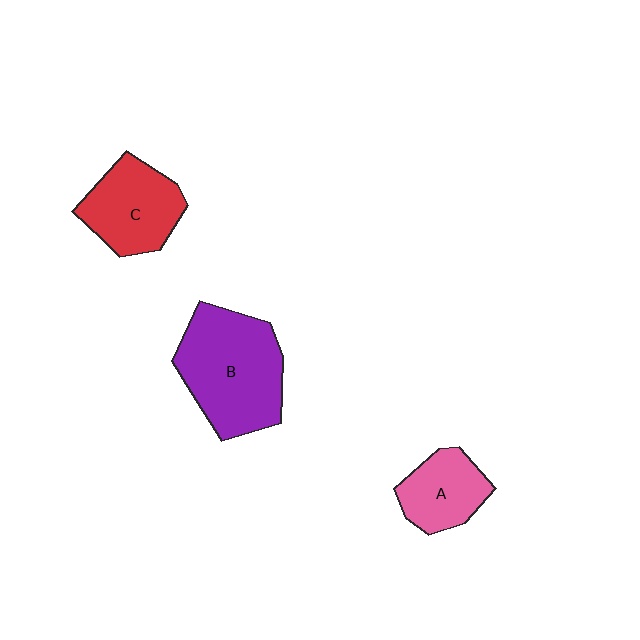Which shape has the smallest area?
Shape A (pink).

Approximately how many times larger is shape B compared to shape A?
Approximately 1.9 times.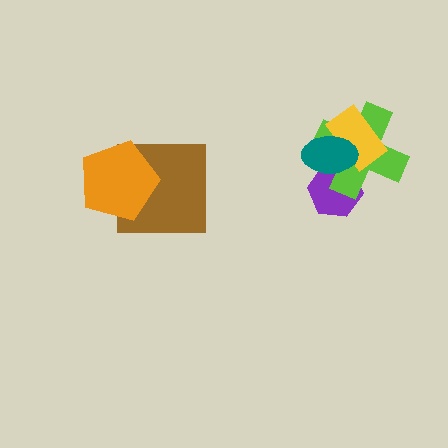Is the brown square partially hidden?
Yes, it is partially covered by another shape.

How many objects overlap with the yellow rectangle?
2 objects overlap with the yellow rectangle.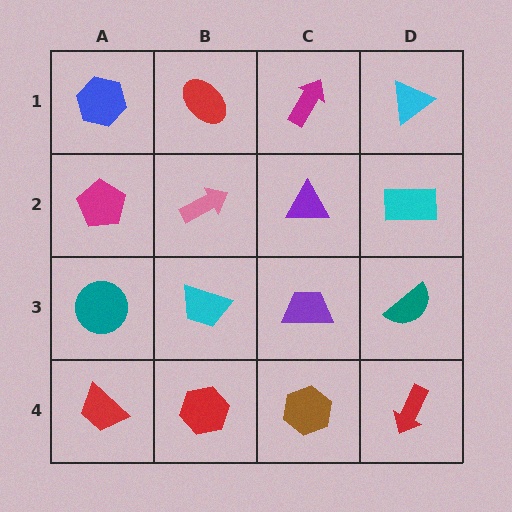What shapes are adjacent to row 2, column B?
A red ellipse (row 1, column B), a cyan trapezoid (row 3, column B), a magenta pentagon (row 2, column A), a purple triangle (row 2, column C).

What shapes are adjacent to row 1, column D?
A cyan rectangle (row 2, column D), a magenta arrow (row 1, column C).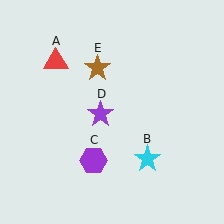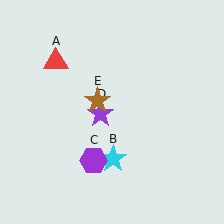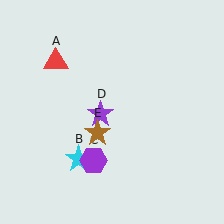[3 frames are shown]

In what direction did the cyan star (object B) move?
The cyan star (object B) moved left.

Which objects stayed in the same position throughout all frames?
Red triangle (object A) and purple hexagon (object C) and purple star (object D) remained stationary.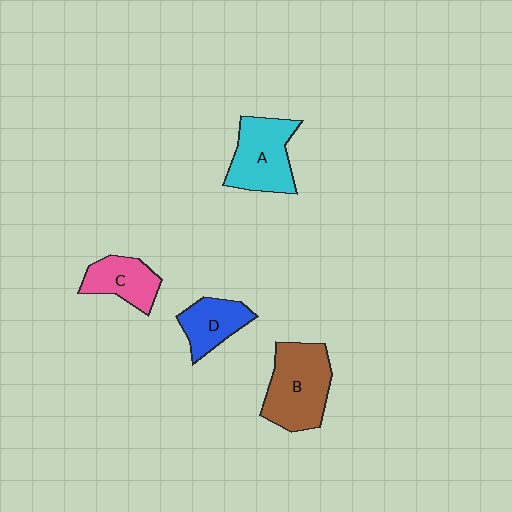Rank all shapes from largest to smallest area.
From largest to smallest: B (brown), A (cyan), C (pink), D (blue).